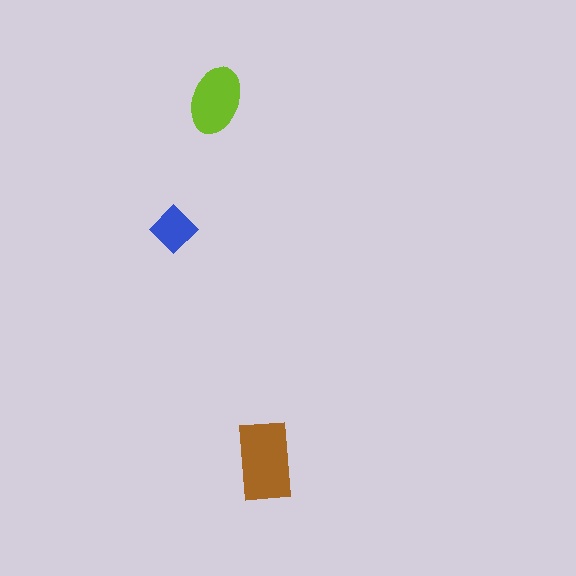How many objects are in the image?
There are 3 objects in the image.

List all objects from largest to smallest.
The brown rectangle, the lime ellipse, the blue diamond.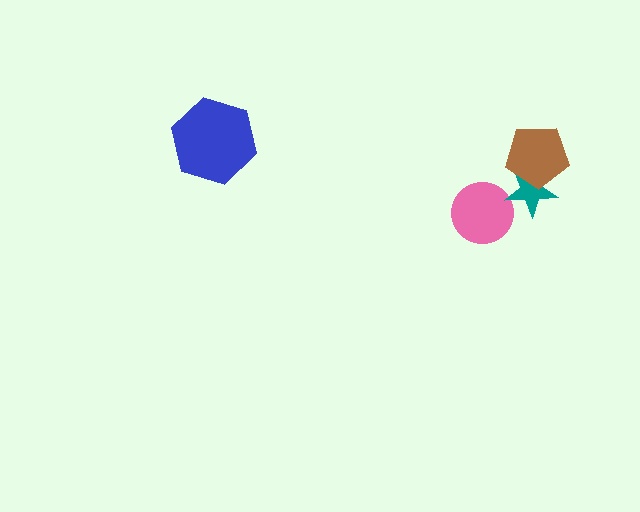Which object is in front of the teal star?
The brown pentagon is in front of the teal star.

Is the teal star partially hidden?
Yes, it is partially covered by another shape.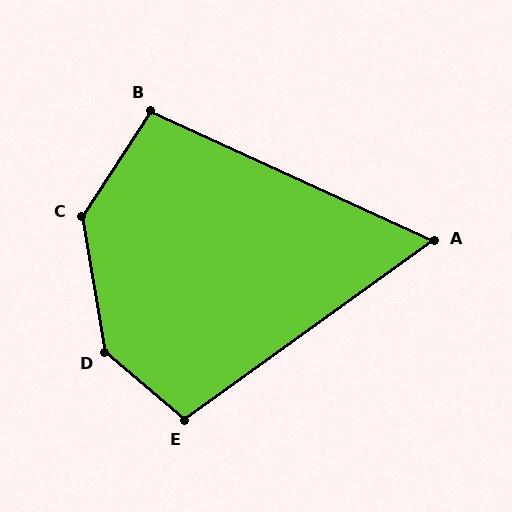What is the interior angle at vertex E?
Approximately 104 degrees (obtuse).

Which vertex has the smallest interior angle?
A, at approximately 60 degrees.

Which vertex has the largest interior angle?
D, at approximately 140 degrees.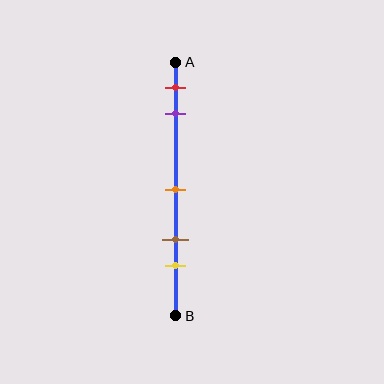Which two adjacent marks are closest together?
The red and purple marks are the closest adjacent pair.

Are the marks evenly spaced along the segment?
No, the marks are not evenly spaced.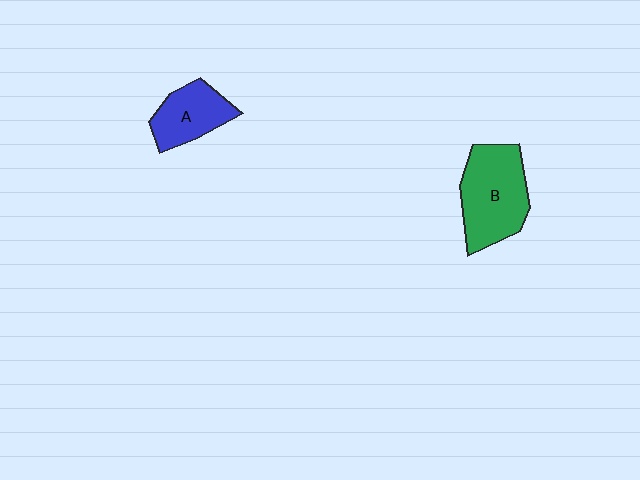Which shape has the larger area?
Shape B (green).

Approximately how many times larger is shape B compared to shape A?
Approximately 1.6 times.